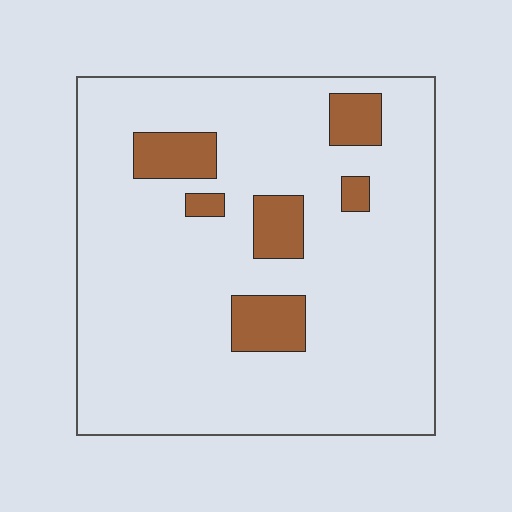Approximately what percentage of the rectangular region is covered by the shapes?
Approximately 15%.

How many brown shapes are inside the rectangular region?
6.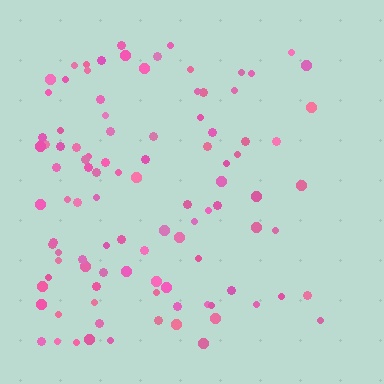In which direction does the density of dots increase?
From right to left, with the left side densest.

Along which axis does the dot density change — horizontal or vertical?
Horizontal.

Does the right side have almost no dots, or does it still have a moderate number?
Still a moderate number, just noticeably fewer than the left.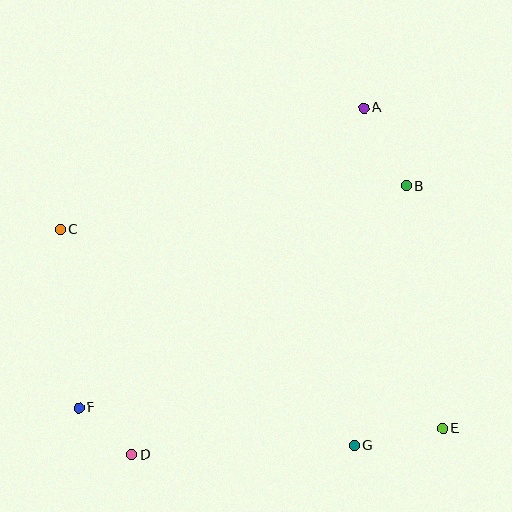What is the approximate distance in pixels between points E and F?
The distance between E and F is approximately 364 pixels.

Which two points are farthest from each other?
Points C and E are farthest from each other.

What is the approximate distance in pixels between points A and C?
The distance between A and C is approximately 327 pixels.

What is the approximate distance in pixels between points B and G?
The distance between B and G is approximately 265 pixels.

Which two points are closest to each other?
Points D and F are closest to each other.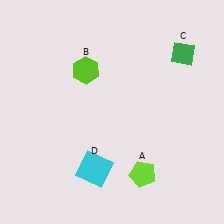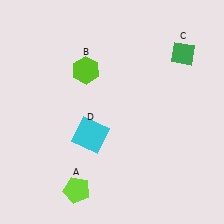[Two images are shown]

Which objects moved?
The objects that moved are: the lime pentagon (A), the cyan square (D).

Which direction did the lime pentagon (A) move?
The lime pentagon (A) moved left.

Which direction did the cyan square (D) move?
The cyan square (D) moved up.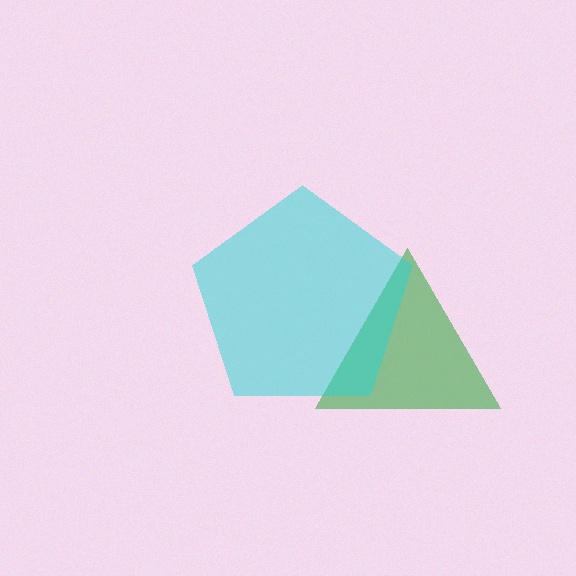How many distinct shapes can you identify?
There are 2 distinct shapes: a green triangle, a cyan pentagon.